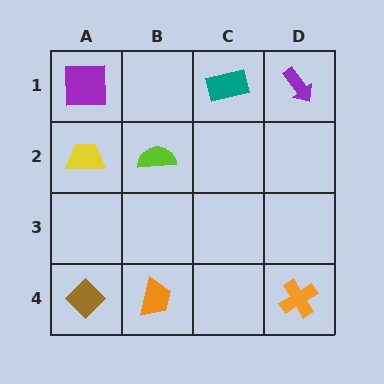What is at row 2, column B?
A lime semicircle.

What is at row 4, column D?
An orange cross.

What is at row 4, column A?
A brown diamond.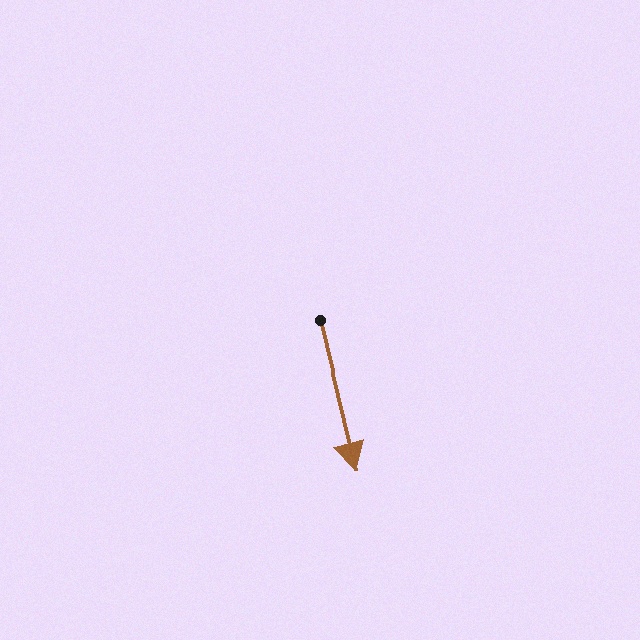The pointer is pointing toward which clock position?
Roughly 6 o'clock.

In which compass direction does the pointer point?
South.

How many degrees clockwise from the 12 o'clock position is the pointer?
Approximately 166 degrees.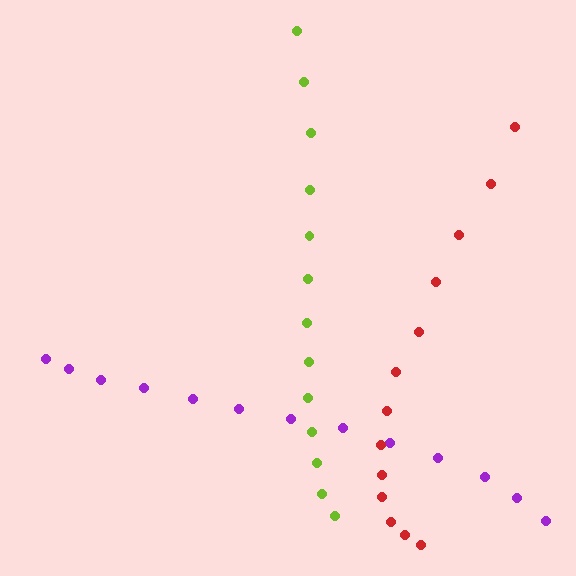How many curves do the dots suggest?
There are 3 distinct paths.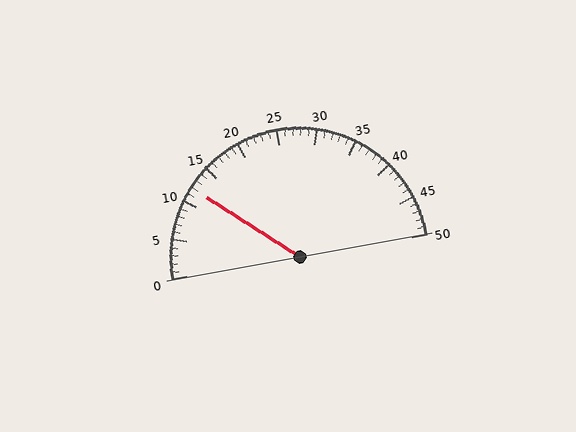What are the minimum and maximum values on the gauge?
The gauge ranges from 0 to 50.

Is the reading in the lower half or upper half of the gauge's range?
The reading is in the lower half of the range (0 to 50).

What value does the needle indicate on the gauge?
The needle indicates approximately 12.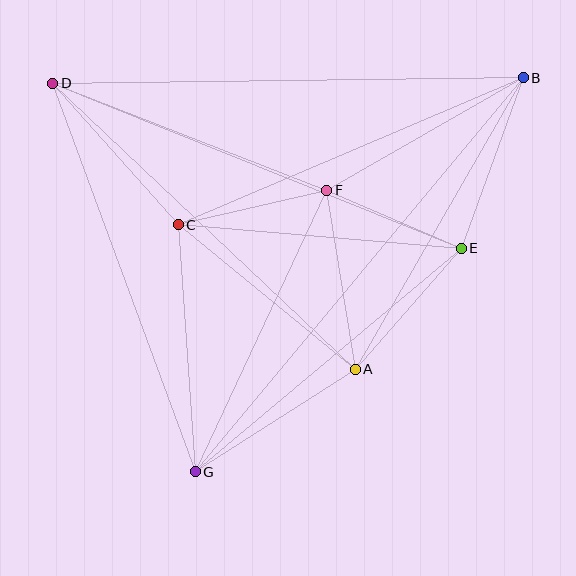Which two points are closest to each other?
Points E and F are closest to each other.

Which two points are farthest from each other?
Points B and G are farthest from each other.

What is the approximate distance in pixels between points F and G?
The distance between F and G is approximately 310 pixels.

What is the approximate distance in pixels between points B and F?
The distance between B and F is approximately 227 pixels.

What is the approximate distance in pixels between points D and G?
The distance between D and G is approximately 414 pixels.